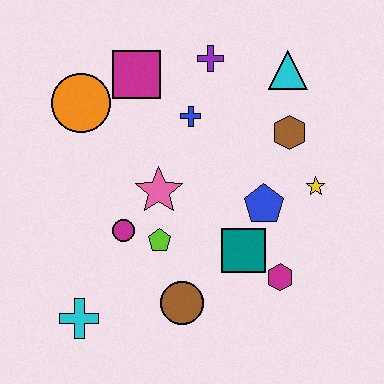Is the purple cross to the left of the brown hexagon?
Yes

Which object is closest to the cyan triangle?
The brown hexagon is closest to the cyan triangle.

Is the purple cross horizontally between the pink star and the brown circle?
No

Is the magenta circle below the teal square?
No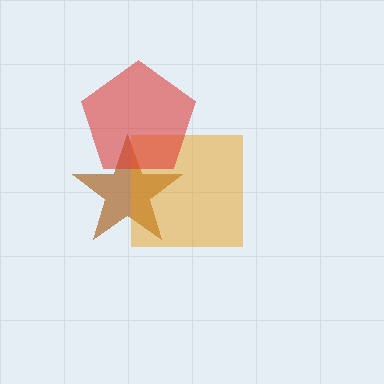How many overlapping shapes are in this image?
There are 3 overlapping shapes in the image.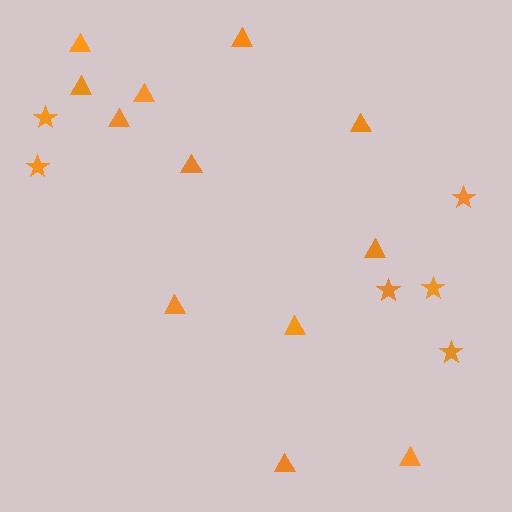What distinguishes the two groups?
There are 2 groups: one group of stars (6) and one group of triangles (12).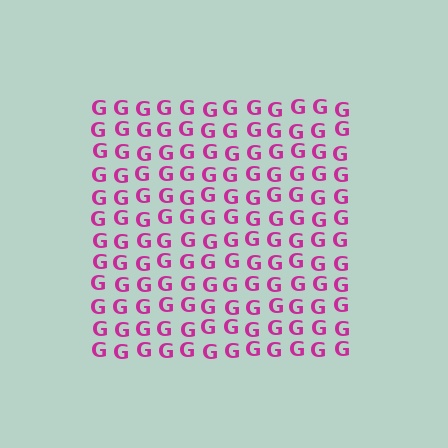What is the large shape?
The large shape is a square.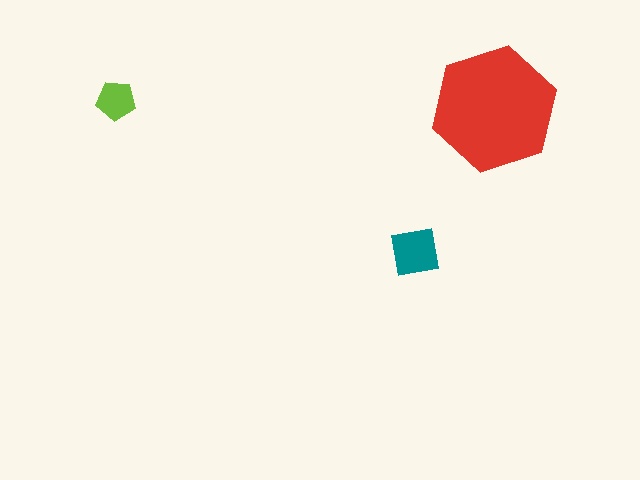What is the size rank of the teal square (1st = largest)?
2nd.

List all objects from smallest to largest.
The lime pentagon, the teal square, the red hexagon.